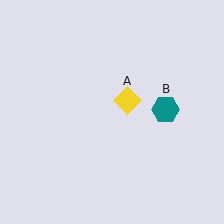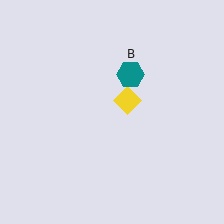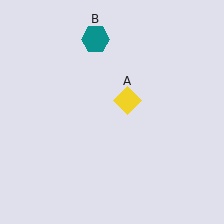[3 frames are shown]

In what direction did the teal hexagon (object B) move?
The teal hexagon (object B) moved up and to the left.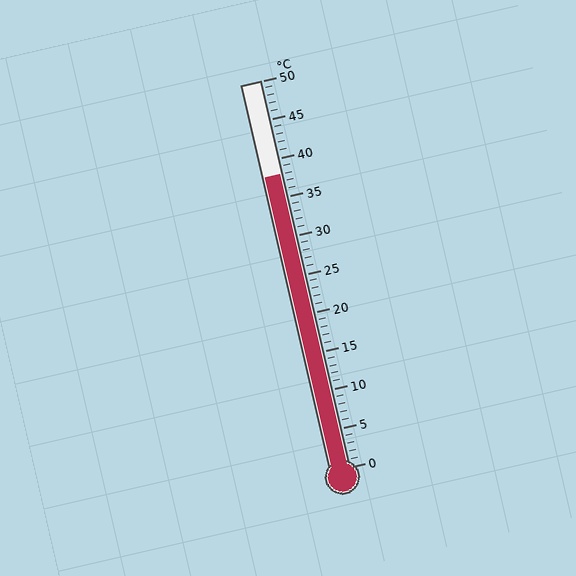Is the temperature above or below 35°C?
The temperature is above 35°C.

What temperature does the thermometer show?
The thermometer shows approximately 38°C.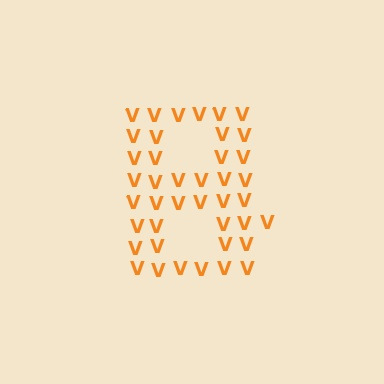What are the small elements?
The small elements are letter V's.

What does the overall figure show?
The overall figure shows the letter B.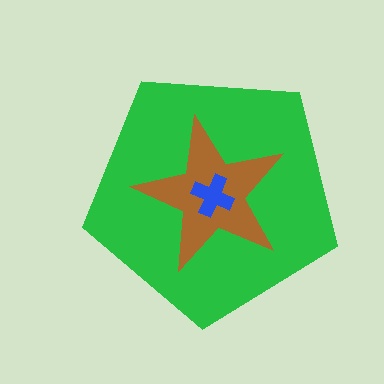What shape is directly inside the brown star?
The blue cross.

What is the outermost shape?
The green pentagon.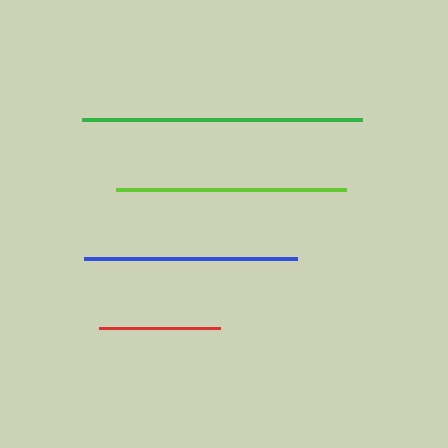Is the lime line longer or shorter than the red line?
The lime line is longer than the red line.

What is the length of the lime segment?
The lime segment is approximately 230 pixels long.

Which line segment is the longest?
The green line is the longest at approximately 280 pixels.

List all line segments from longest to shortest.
From longest to shortest: green, lime, blue, red.